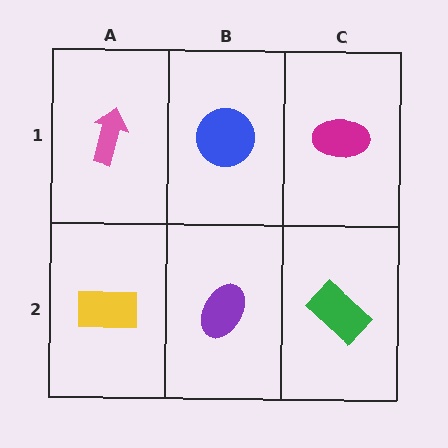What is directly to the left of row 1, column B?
A pink arrow.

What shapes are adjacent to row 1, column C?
A green rectangle (row 2, column C), a blue circle (row 1, column B).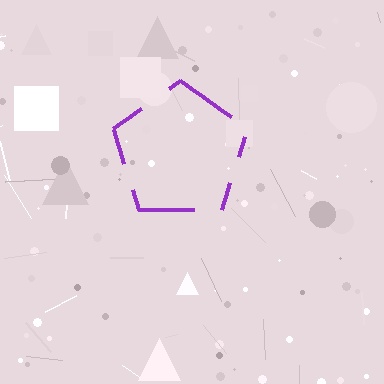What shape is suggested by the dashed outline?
The dashed outline suggests a pentagon.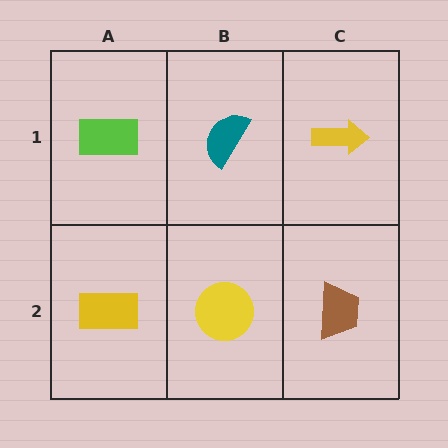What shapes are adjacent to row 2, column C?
A yellow arrow (row 1, column C), a yellow circle (row 2, column B).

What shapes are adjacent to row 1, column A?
A yellow rectangle (row 2, column A), a teal semicircle (row 1, column B).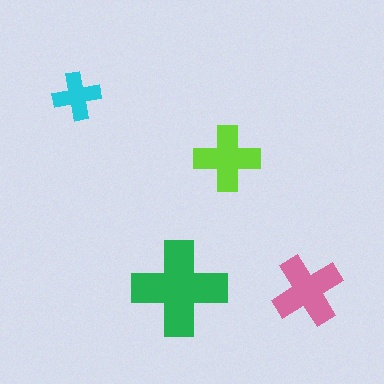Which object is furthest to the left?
The cyan cross is leftmost.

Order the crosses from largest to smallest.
the green one, the pink one, the lime one, the cyan one.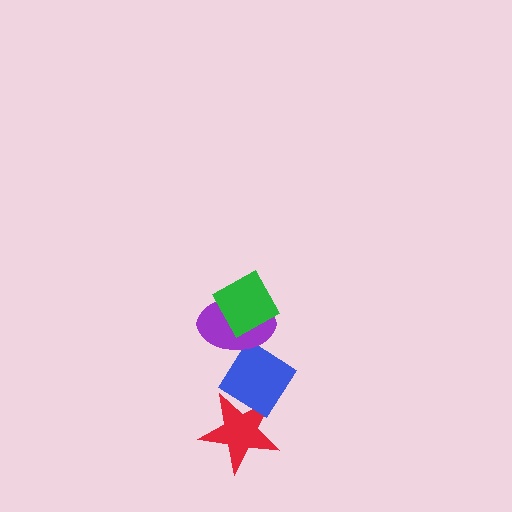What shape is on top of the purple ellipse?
The green diamond is on top of the purple ellipse.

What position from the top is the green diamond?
The green diamond is 1st from the top.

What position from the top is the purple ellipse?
The purple ellipse is 2nd from the top.